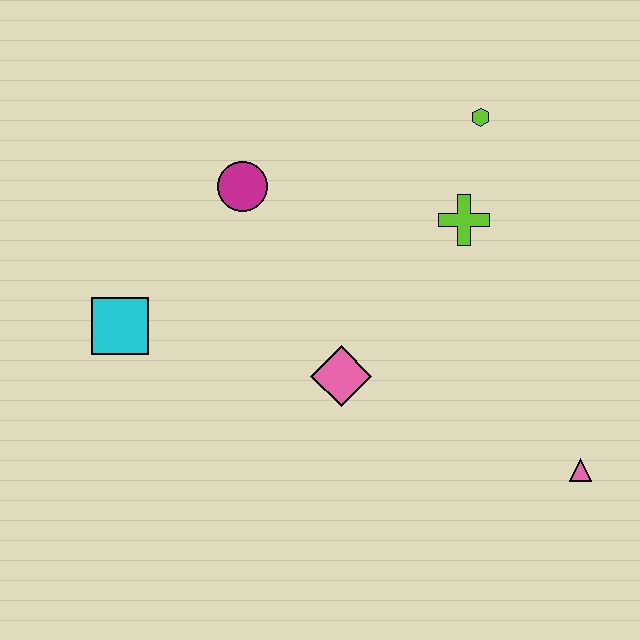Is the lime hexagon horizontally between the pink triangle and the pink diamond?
Yes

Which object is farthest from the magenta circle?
The pink triangle is farthest from the magenta circle.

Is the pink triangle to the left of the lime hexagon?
No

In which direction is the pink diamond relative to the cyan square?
The pink diamond is to the right of the cyan square.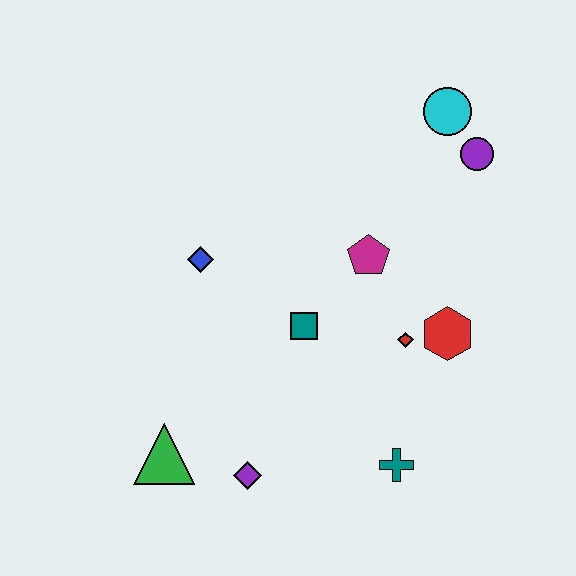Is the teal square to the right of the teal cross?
No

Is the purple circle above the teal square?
Yes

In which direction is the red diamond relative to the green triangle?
The red diamond is to the right of the green triangle.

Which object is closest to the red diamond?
The red hexagon is closest to the red diamond.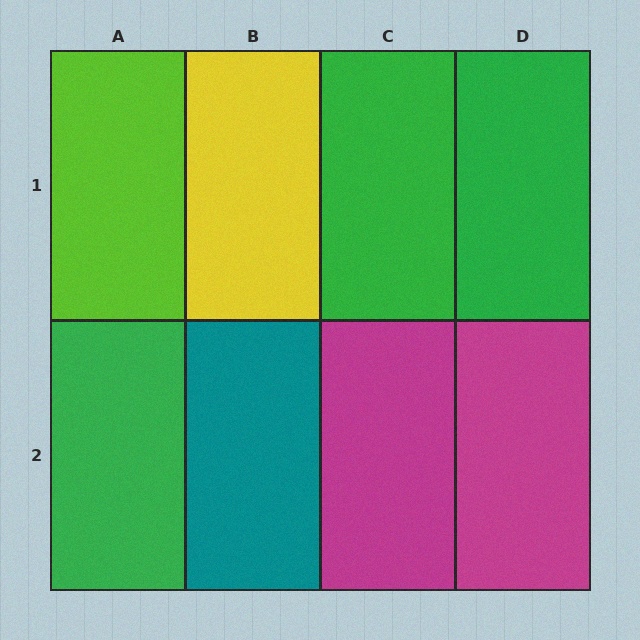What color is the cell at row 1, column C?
Green.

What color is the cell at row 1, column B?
Yellow.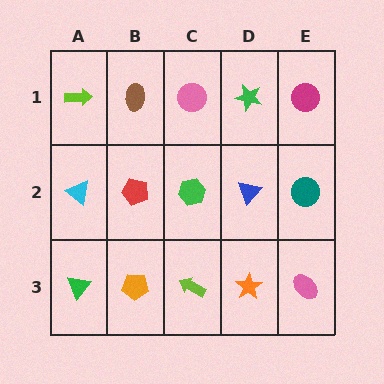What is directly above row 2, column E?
A magenta circle.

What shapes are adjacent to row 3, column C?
A green hexagon (row 2, column C), an orange pentagon (row 3, column B), an orange star (row 3, column D).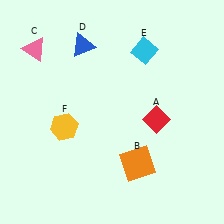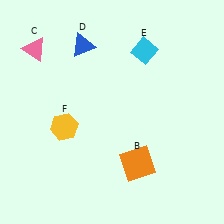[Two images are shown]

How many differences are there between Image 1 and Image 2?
There is 1 difference between the two images.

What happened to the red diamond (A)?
The red diamond (A) was removed in Image 2. It was in the bottom-right area of Image 1.